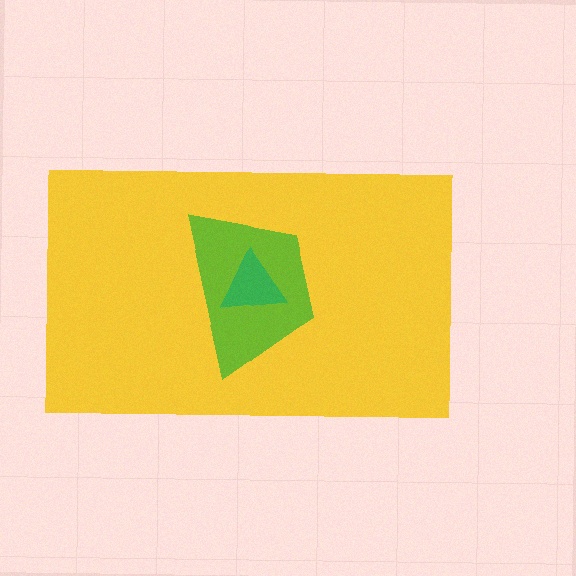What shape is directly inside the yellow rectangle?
The lime trapezoid.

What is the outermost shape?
The yellow rectangle.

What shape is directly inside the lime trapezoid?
The green triangle.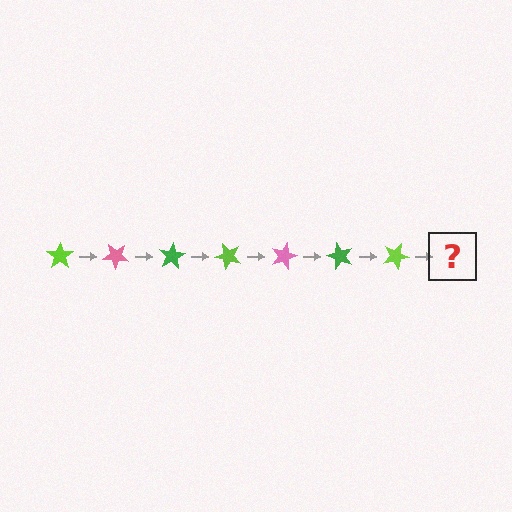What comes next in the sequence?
The next element should be a pink star, rotated 280 degrees from the start.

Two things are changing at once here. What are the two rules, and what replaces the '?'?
The two rules are that it rotates 40 degrees each step and the color cycles through lime, pink, and green. The '?' should be a pink star, rotated 280 degrees from the start.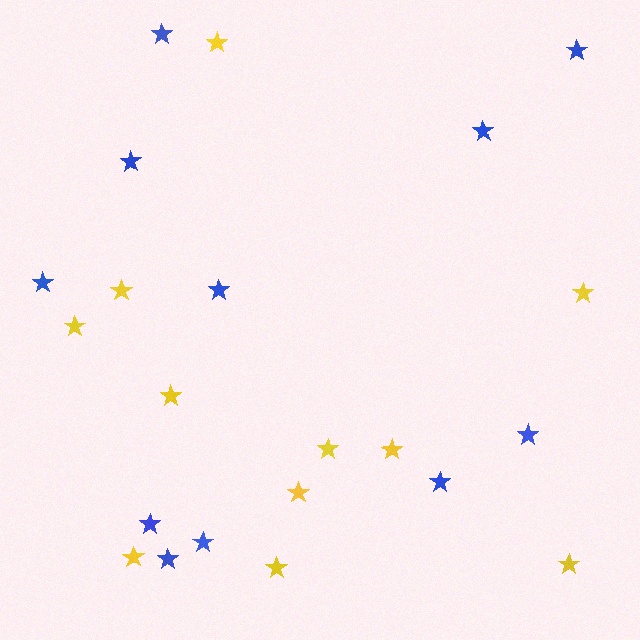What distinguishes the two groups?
There are 2 groups: one group of yellow stars (11) and one group of blue stars (11).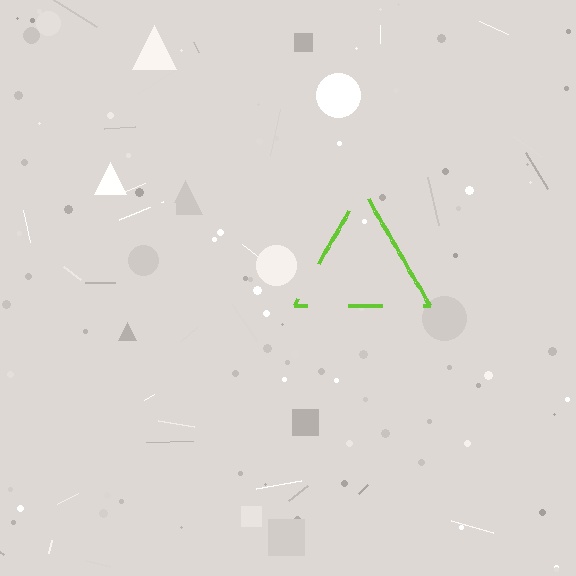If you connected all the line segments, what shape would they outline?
They would outline a triangle.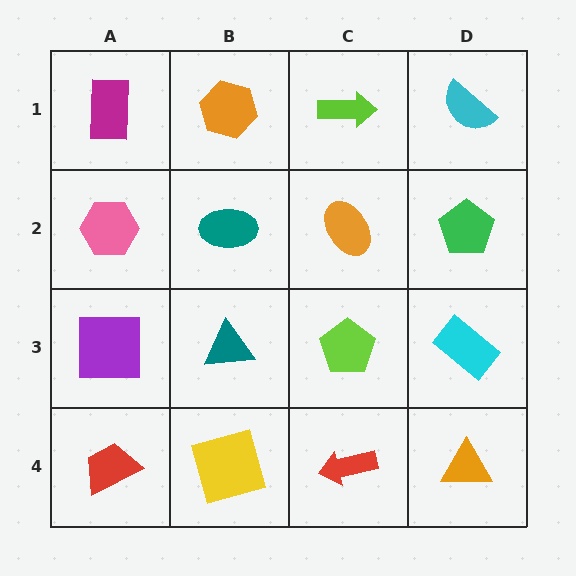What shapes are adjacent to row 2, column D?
A cyan semicircle (row 1, column D), a cyan rectangle (row 3, column D), an orange ellipse (row 2, column C).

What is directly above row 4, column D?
A cyan rectangle.